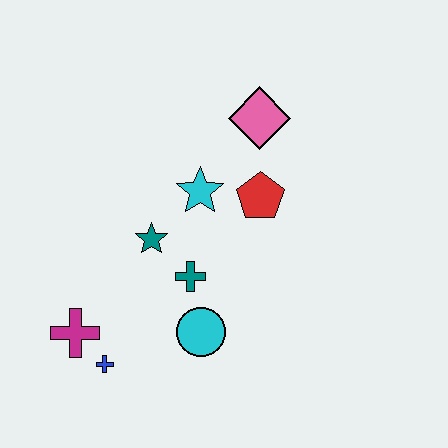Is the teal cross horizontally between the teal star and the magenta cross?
No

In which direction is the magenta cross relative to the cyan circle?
The magenta cross is to the left of the cyan circle.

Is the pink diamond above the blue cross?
Yes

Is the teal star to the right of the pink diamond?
No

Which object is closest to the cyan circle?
The teal cross is closest to the cyan circle.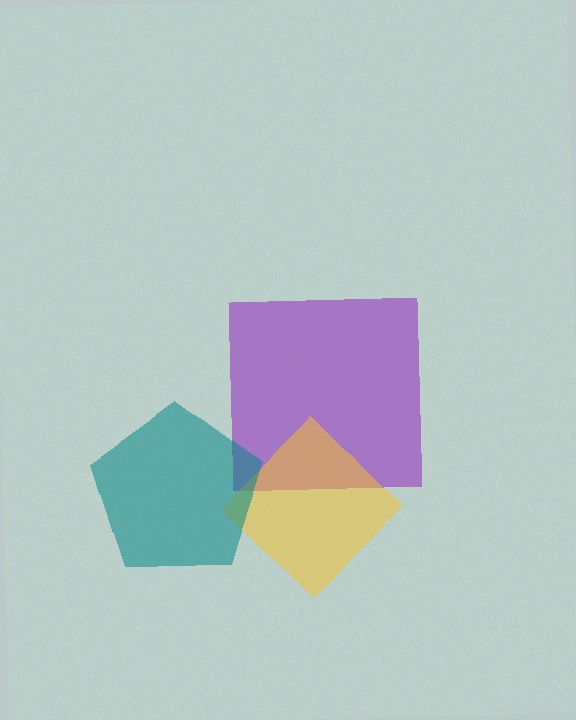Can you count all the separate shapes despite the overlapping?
Yes, there are 3 separate shapes.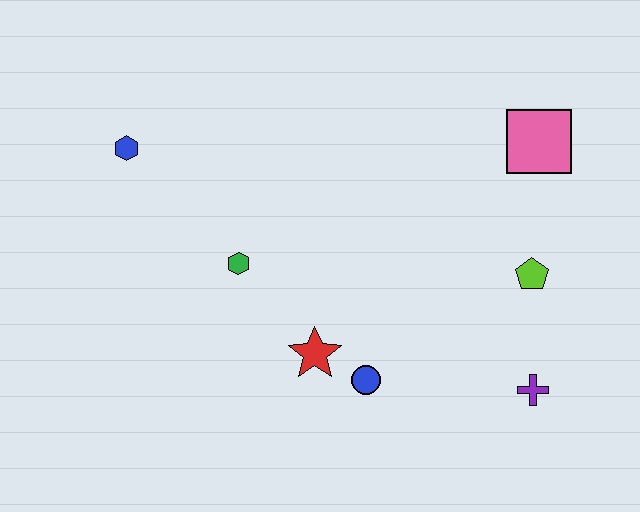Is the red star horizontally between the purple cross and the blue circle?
No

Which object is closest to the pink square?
The lime pentagon is closest to the pink square.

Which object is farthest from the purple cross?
The blue hexagon is farthest from the purple cross.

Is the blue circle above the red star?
No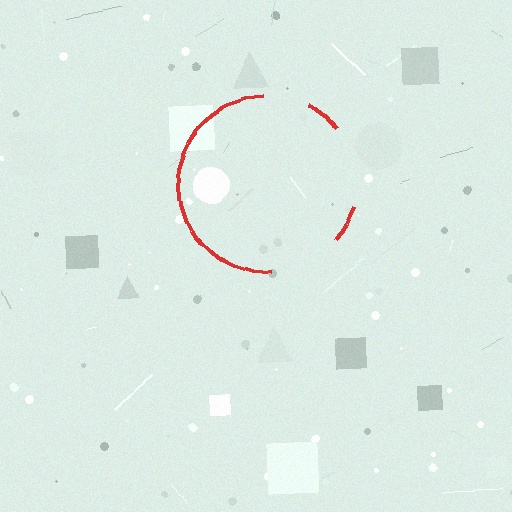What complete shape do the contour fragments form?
The contour fragments form a circle.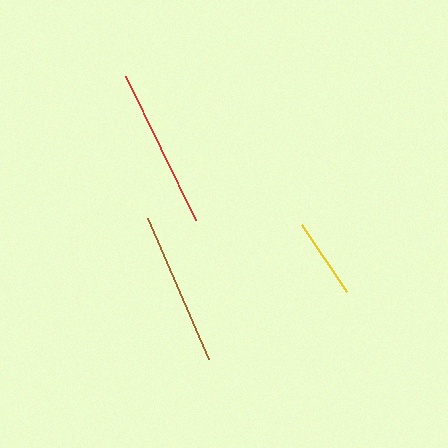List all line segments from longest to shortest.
From longest to shortest: red, brown, yellow.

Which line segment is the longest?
The red line is the longest at approximately 160 pixels.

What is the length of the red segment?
The red segment is approximately 160 pixels long.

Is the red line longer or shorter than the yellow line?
The red line is longer than the yellow line.